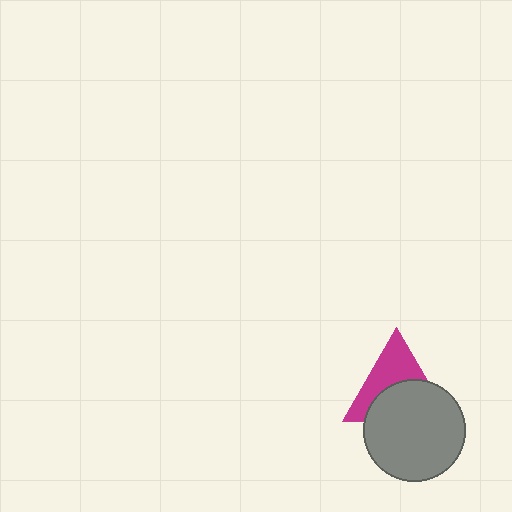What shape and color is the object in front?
The object in front is a gray circle.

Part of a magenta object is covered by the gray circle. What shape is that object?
It is a triangle.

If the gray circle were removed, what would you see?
You would see the complete magenta triangle.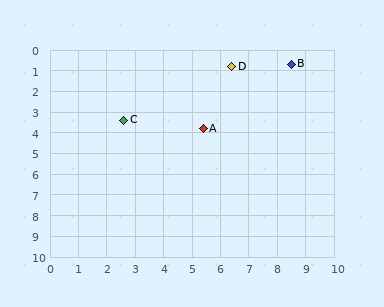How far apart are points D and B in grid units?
Points D and B are about 2.1 grid units apart.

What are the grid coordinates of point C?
Point C is at approximately (2.6, 3.4).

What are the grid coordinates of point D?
Point D is at approximately (6.4, 0.8).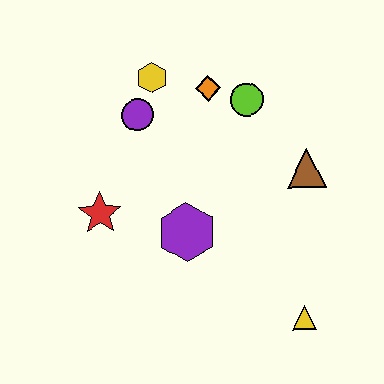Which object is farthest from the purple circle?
The yellow triangle is farthest from the purple circle.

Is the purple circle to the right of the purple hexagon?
No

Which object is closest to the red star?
The purple hexagon is closest to the red star.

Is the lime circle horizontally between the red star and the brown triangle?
Yes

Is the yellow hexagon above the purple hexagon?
Yes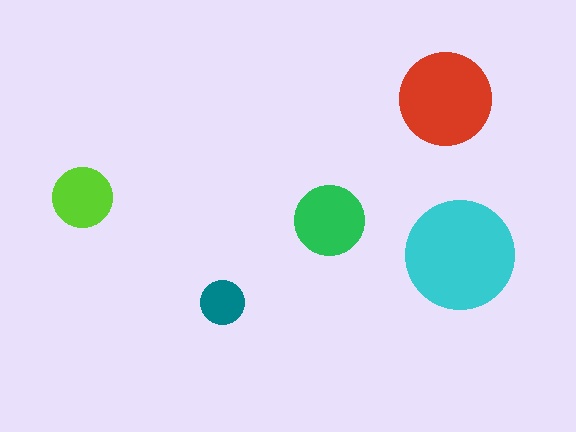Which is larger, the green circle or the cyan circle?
The cyan one.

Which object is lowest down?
The teal circle is bottommost.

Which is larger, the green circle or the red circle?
The red one.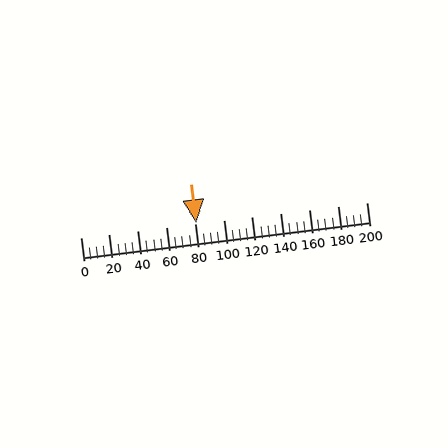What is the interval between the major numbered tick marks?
The major tick marks are spaced 20 units apart.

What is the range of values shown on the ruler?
The ruler shows values from 0 to 200.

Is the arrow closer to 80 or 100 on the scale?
The arrow is closer to 80.